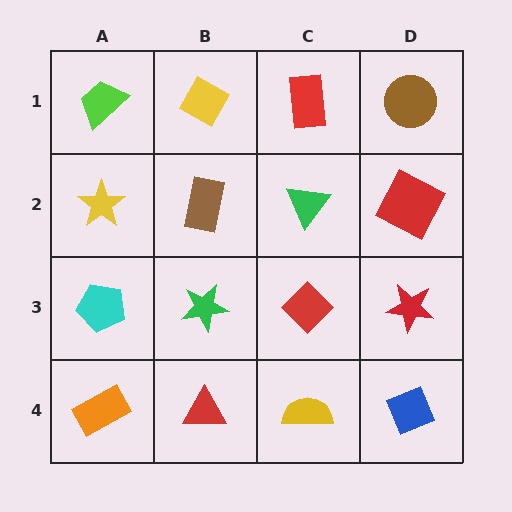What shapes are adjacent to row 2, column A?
A lime trapezoid (row 1, column A), a cyan pentagon (row 3, column A), a brown rectangle (row 2, column B).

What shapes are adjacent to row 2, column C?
A red rectangle (row 1, column C), a red diamond (row 3, column C), a brown rectangle (row 2, column B), a red square (row 2, column D).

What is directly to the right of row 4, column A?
A red triangle.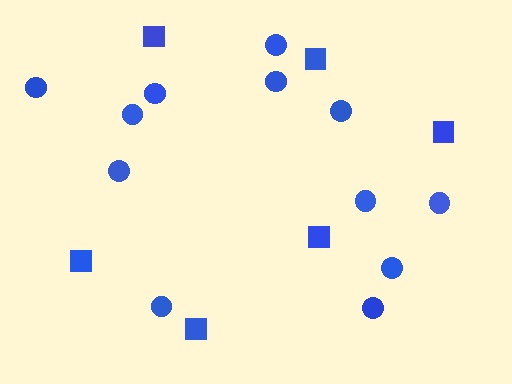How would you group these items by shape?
There are 2 groups: one group of circles (12) and one group of squares (6).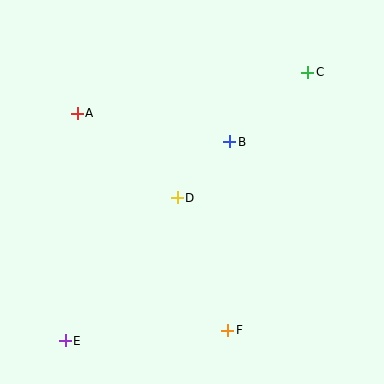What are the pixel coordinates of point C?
Point C is at (308, 72).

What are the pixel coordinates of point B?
Point B is at (230, 142).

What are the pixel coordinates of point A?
Point A is at (77, 113).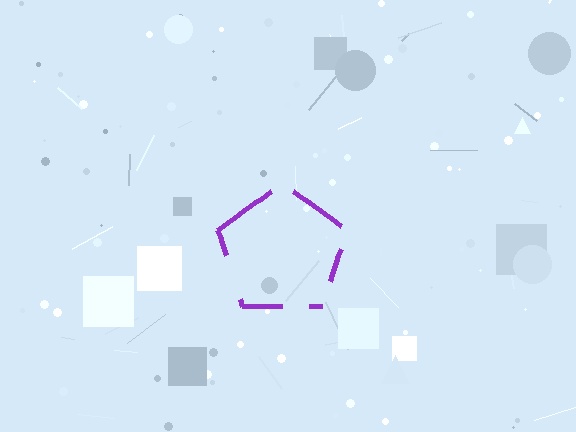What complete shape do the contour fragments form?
The contour fragments form a pentagon.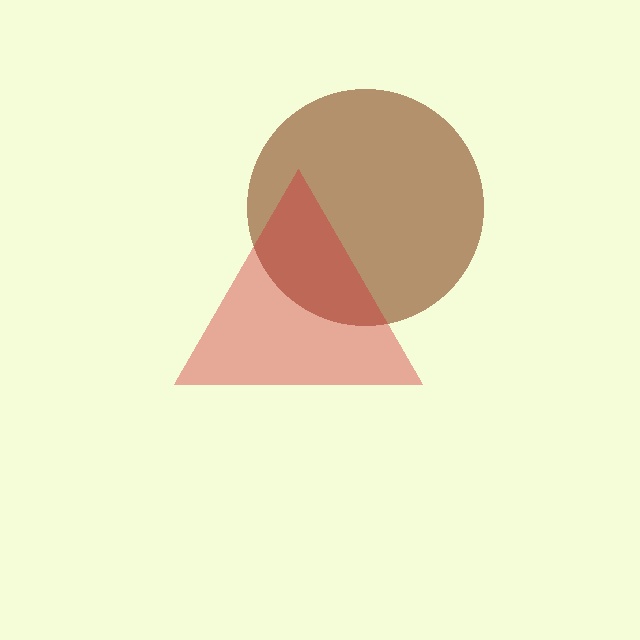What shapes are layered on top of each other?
The layered shapes are: a brown circle, a red triangle.